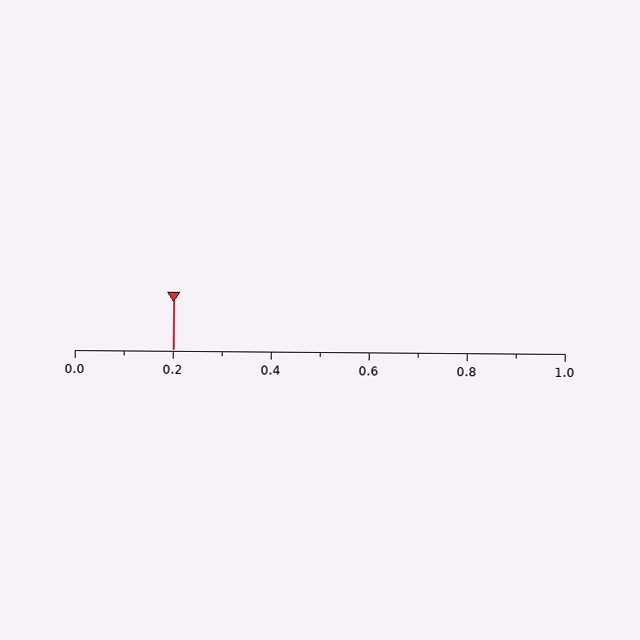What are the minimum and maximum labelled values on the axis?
The axis runs from 0.0 to 1.0.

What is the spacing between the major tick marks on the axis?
The major ticks are spaced 0.2 apart.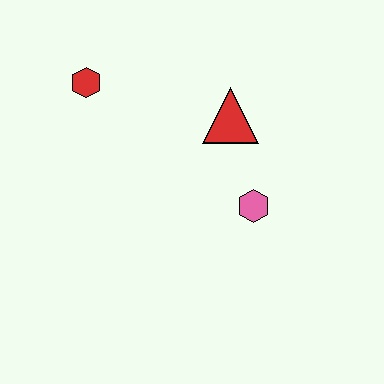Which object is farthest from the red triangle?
The red hexagon is farthest from the red triangle.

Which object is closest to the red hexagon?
The red triangle is closest to the red hexagon.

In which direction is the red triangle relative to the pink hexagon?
The red triangle is above the pink hexagon.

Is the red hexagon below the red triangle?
No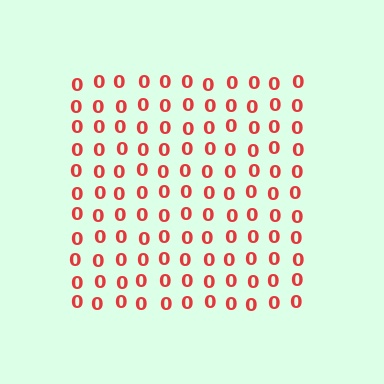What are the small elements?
The small elements are digit 0's.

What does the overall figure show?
The overall figure shows a square.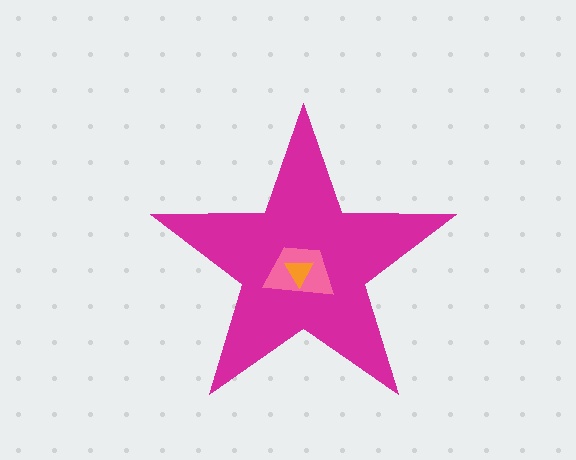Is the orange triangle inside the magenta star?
Yes.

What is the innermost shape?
The orange triangle.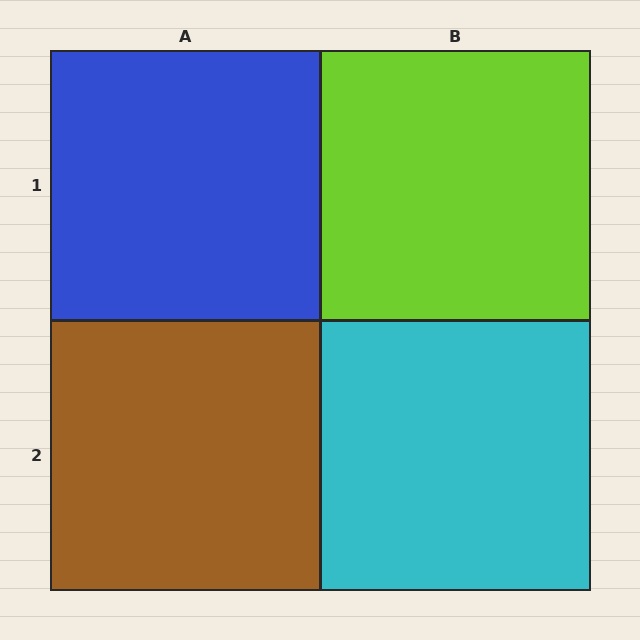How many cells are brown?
1 cell is brown.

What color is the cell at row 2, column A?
Brown.